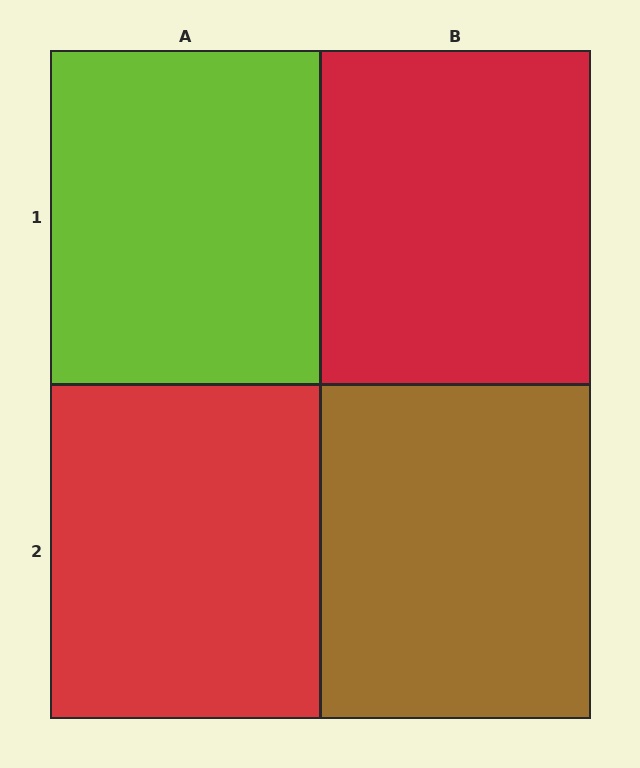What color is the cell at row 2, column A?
Red.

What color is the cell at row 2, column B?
Brown.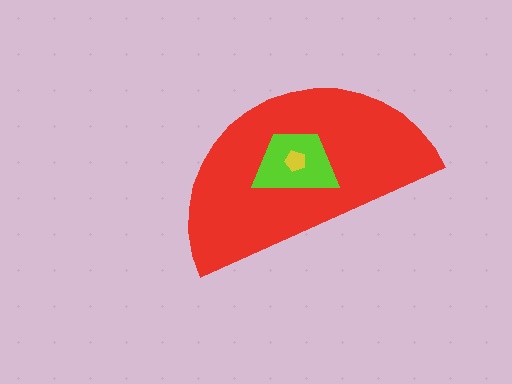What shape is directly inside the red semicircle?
The lime trapezoid.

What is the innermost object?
The yellow pentagon.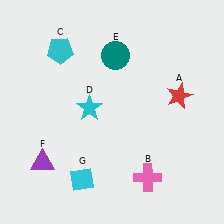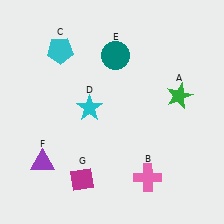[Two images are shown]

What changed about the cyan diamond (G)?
In Image 1, G is cyan. In Image 2, it changed to magenta.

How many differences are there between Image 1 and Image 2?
There are 2 differences between the two images.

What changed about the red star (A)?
In Image 1, A is red. In Image 2, it changed to green.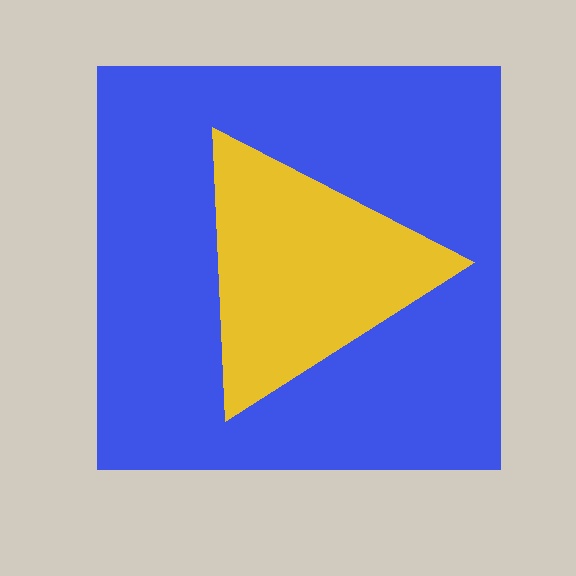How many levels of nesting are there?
2.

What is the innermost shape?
The yellow triangle.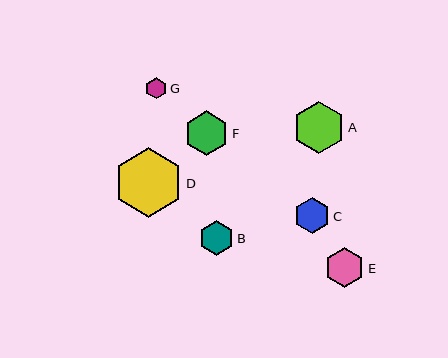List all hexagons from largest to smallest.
From largest to smallest: D, A, F, E, C, B, G.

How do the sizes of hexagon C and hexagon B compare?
Hexagon C and hexagon B are approximately the same size.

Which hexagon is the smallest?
Hexagon G is the smallest with a size of approximately 21 pixels.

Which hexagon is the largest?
Hexagon D is the largest with a size of approximately 69 pixels.